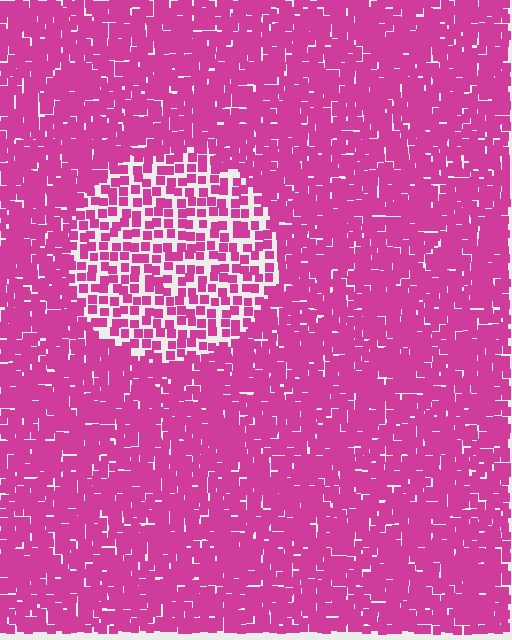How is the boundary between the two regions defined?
The boundary is defined by a change in element density (approximately 2.0x ratio). All elements are the same color, size, and shape.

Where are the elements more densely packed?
The elements are more densely packed outside the circle boundary.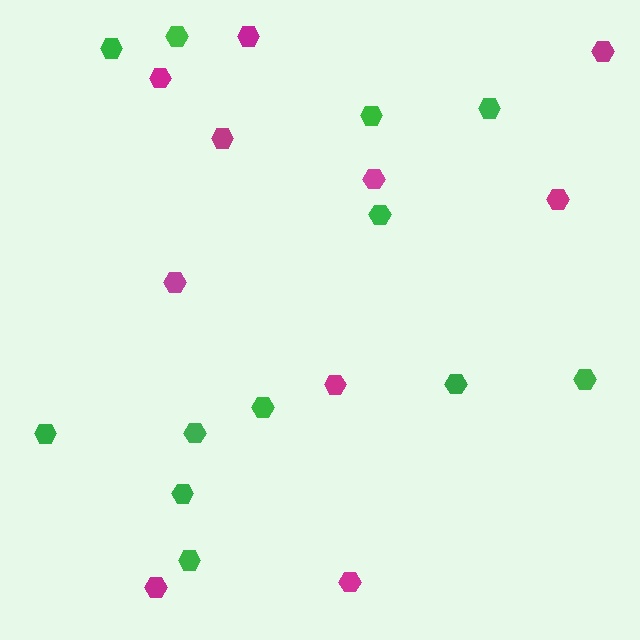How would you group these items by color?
There are 2 groups: one group of magenta hexagons (10) and one group of green hexagons (12).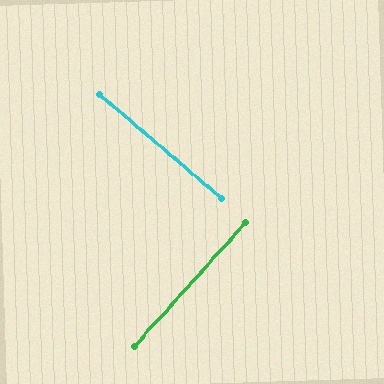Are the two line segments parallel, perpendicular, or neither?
Perpendicular — they meet at approximately 88°.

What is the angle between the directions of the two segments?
Approximately 88 degrees.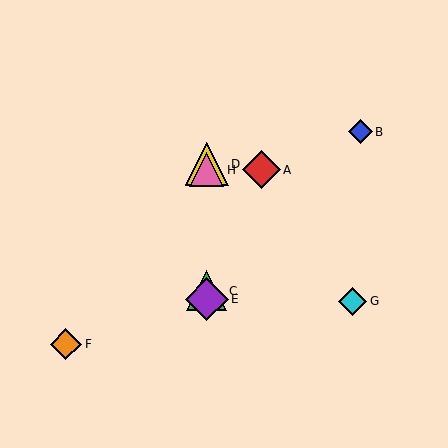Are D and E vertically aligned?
Yes, both are at x≈207.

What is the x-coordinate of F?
Object F is at x≈66.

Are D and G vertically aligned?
No, D is at x≈207 and G is at x≈353.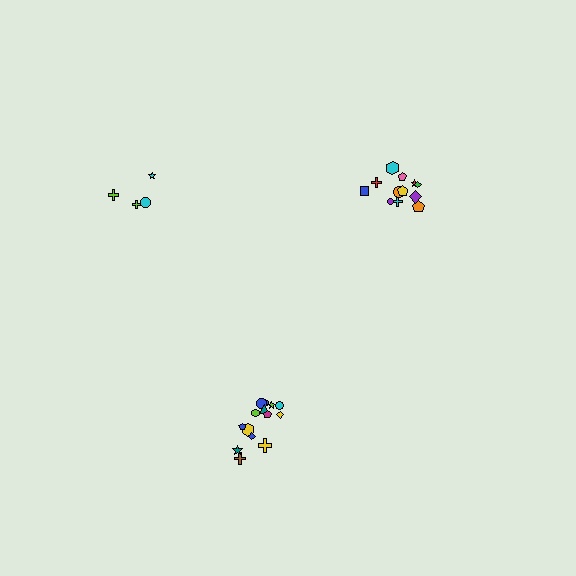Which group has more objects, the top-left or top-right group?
The top-right group.